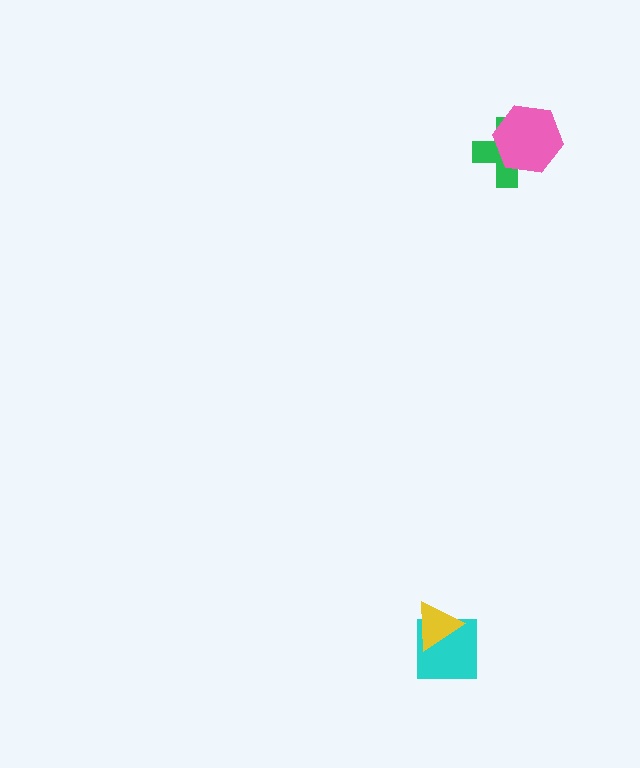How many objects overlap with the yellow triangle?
1 object overlaps with the yellow triangle.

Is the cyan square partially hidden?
Yes, it is partially covered by another shape.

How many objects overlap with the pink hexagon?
1 object overlaps with the pink hexagon.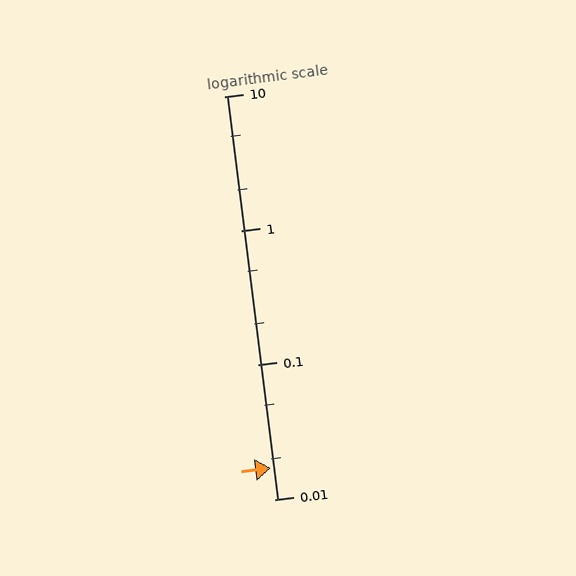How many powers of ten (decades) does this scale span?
The scale spans 3 decades, from 0.01 to 10.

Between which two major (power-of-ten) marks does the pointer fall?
The pointer is between 0.01 and 0.1.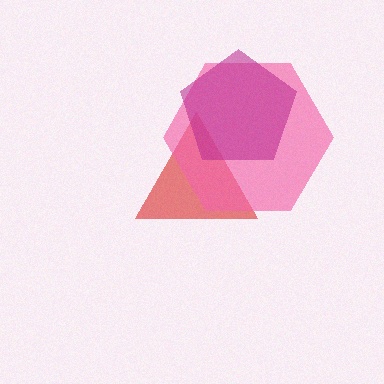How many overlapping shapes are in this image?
There are 3 overlapping shapes in the image.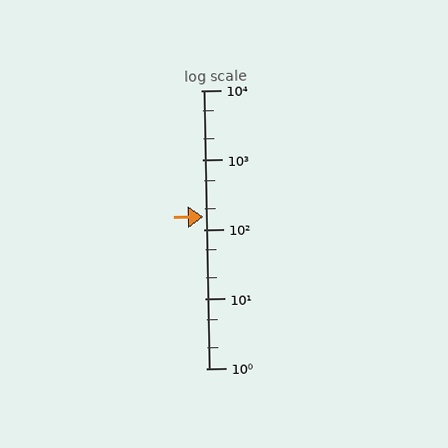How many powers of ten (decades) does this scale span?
The scale spans 4 decades, from 1 to 10000.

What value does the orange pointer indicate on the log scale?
The pointer indicates approximately 150.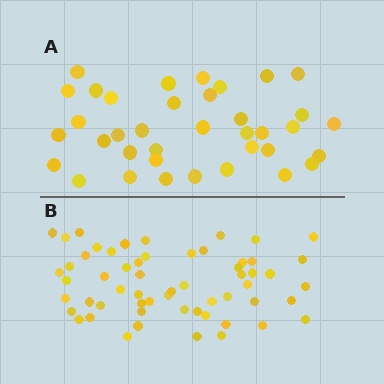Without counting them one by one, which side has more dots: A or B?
Region B (the bottom region) has more dots.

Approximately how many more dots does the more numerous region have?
Region B has approximately 20 more dots than region A.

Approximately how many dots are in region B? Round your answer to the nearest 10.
About 60 dots. (The exact count is 58, which rounds to 60.)